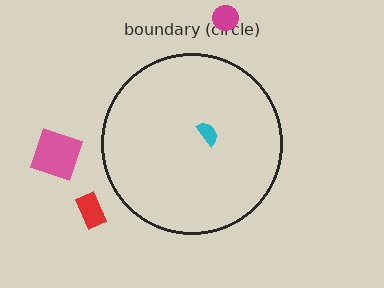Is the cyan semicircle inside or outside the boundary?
Inside.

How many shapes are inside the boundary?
1 inside, 3 outside.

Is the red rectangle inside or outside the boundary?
Outside.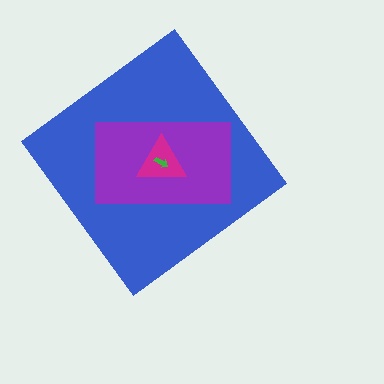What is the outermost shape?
The blue diamond.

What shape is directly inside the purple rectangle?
The magenta triangle.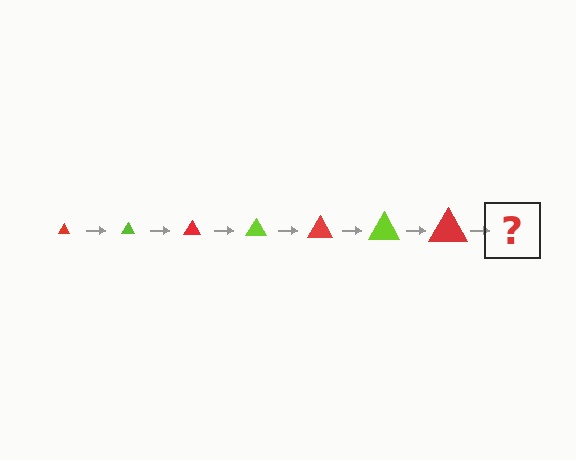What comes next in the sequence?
The next element should be a lime triangle, larger than the previous one.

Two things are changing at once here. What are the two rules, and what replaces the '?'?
The two rules are that the triangle grows larger each step and the color cycles through red and lime. The '?' should be a lime triangle, larger than the previous one.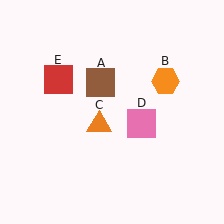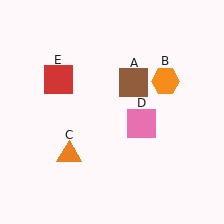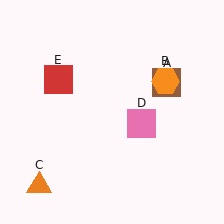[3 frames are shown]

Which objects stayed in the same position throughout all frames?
Orange hexagon (object B) and pink square (object D) and red square (object E) remained stationary.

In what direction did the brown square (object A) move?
The brown square (object A) moved right.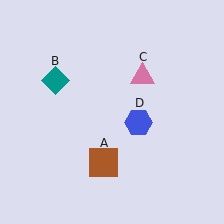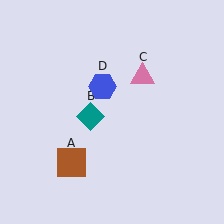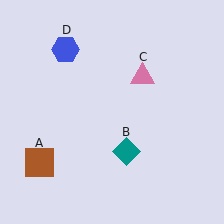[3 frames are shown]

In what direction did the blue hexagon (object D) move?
The blue hexagon (object D) moved up and to the left.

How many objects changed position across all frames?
3 objects changed position: brown square (object A), teal diamond (object B), blue hexagon (object D).